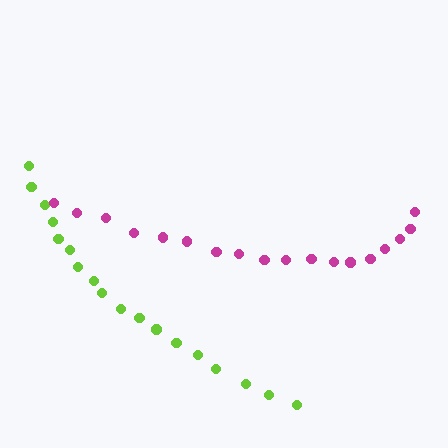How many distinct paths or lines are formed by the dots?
There are 2 distinct paths.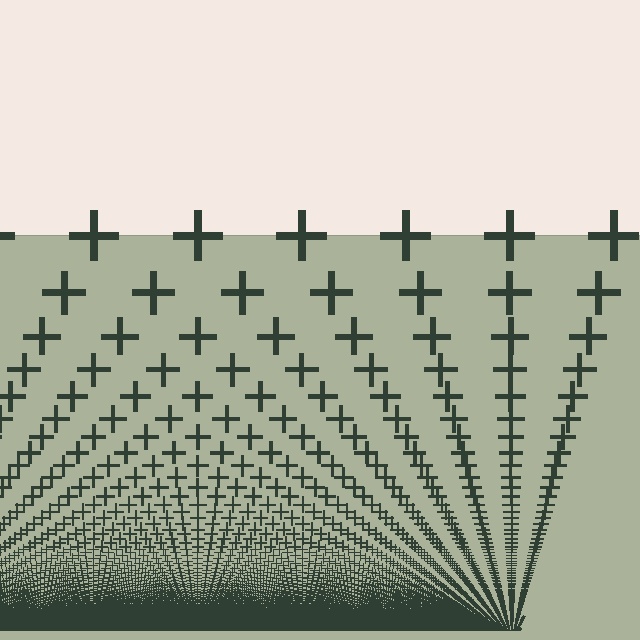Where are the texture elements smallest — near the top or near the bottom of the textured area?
Near the bottom.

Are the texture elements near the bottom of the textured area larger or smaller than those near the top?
Smaller. The gradient is inverted — elements near the bottom are smaller and denser.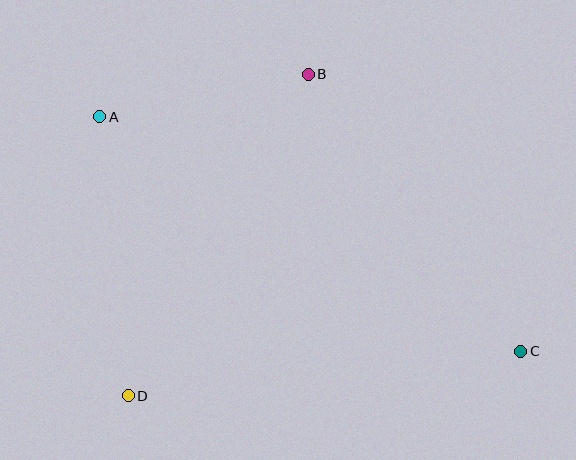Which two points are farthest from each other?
Points A and C are farthest from each other.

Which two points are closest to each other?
Points A and B are closest to each other.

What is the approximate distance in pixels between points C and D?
The distance between C and D is approximately 395 pixels.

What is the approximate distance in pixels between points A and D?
The distance between A and D is approximately 281 pixels.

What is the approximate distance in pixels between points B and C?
The distance between B and C is approximately 349 pixels.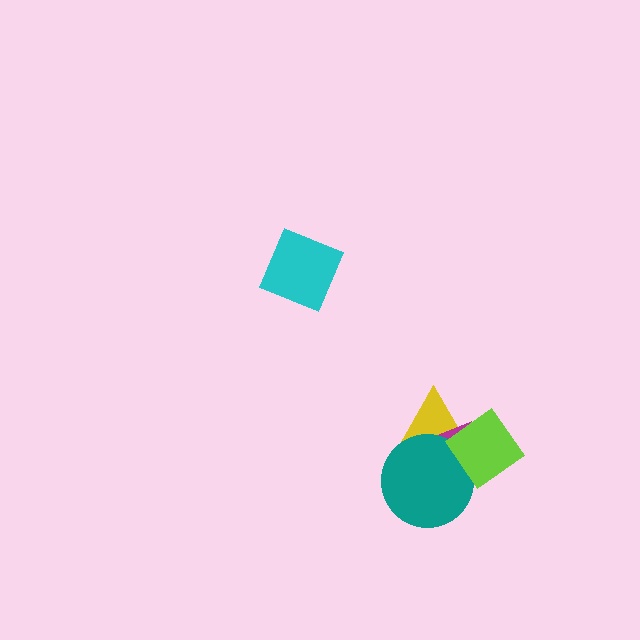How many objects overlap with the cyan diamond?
0 objects overlap with the cyan diamond.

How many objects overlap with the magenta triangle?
3 objects overlap with the magenta triangle.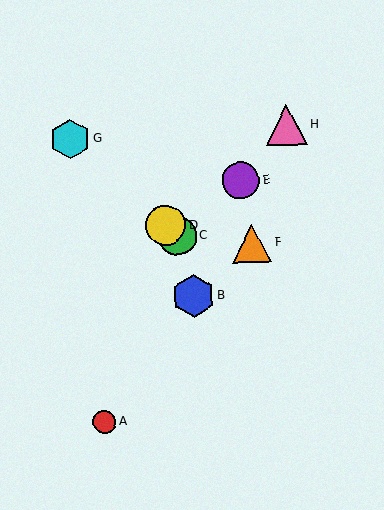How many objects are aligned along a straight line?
3 objects (C, D, G) are aligned along a straight line.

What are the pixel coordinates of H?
Object H is at (287, 125).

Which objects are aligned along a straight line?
Objects C, D, G are aligned along a straight line.